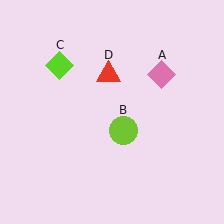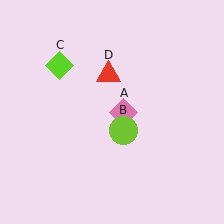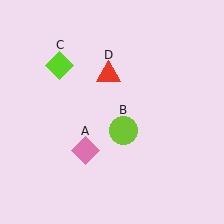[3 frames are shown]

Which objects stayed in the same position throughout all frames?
Lime circle (object B) and lime diamond (object C) and red triangle (object D) remained stationary.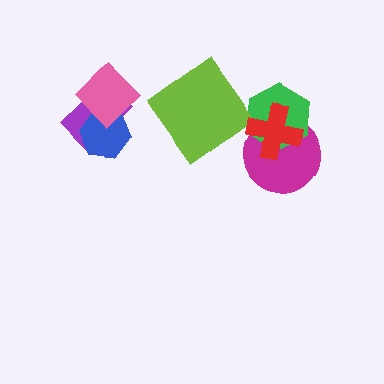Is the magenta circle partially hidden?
Yes, it is partially covered by another shape.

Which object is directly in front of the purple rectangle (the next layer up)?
The blue hexagon is directly in front of the purple rectangle.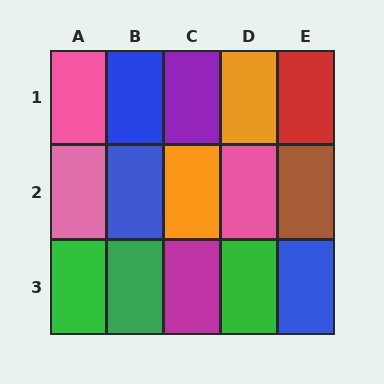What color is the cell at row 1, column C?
Purple.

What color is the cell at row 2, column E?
Brown.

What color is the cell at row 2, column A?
Pink.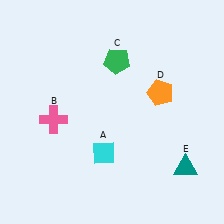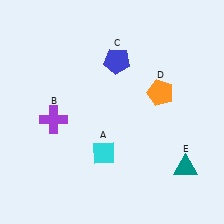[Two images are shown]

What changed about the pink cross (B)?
In Image 1, B is pink. In Image 2, it changed to purple.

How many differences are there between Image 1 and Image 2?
There are 2 differences between the two images.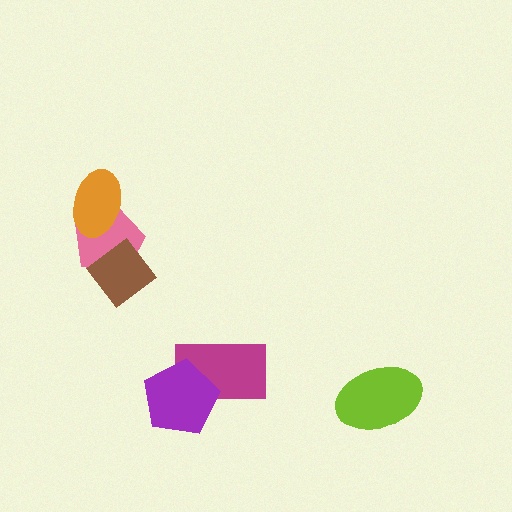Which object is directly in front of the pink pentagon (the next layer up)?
The orange ellipse is directly in front of the pink pentagon.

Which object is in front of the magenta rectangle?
The purple pentagon is in front of the magenta rectangle.